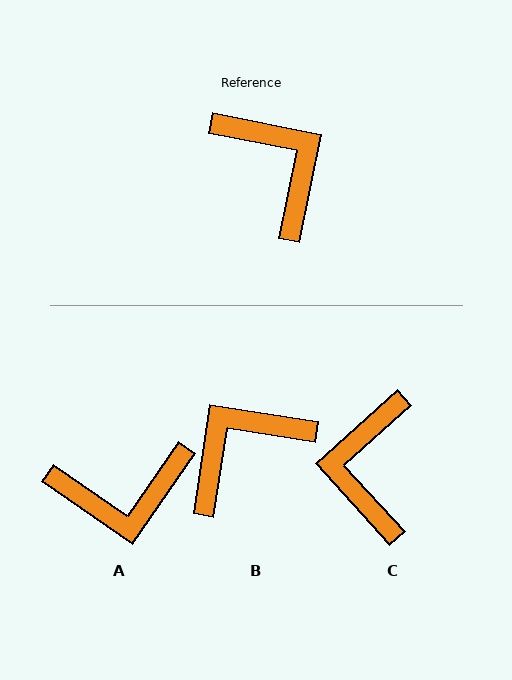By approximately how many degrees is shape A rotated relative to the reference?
Approximately 114 degrees clockwise.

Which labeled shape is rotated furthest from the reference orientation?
C, about 144 degrees away.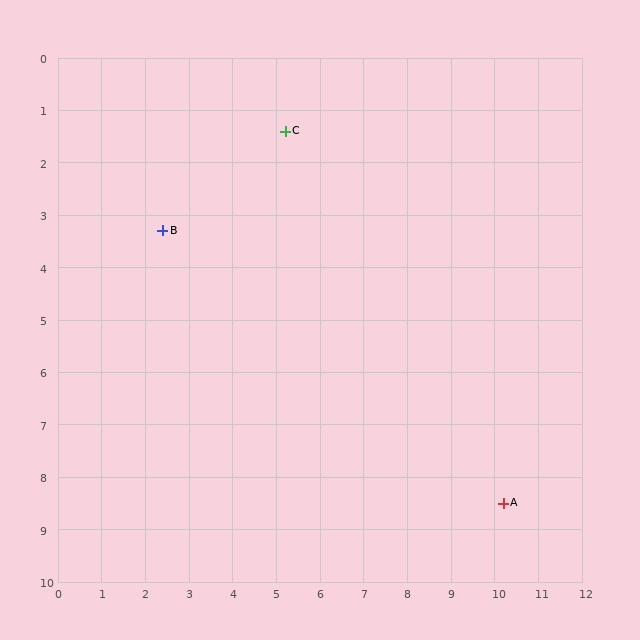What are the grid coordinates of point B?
Point B is at approximately (2.4, 3.3).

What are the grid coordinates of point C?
Point C is at approximately (5.2, 1.4).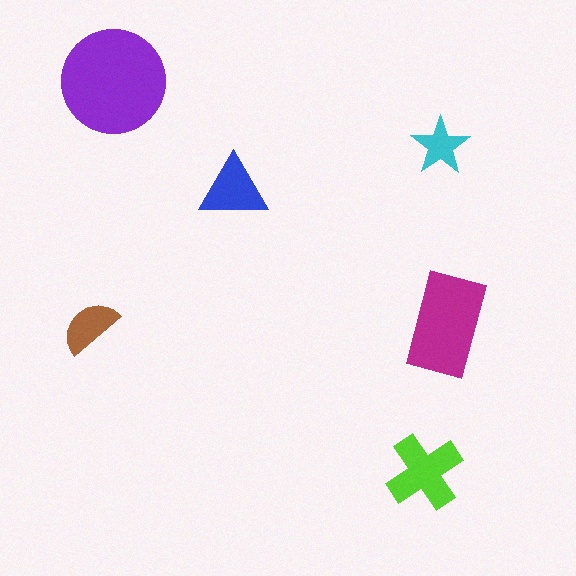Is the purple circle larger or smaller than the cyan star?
Larger.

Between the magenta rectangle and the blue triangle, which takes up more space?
The magenta rectangle.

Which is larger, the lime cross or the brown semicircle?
The lime cross.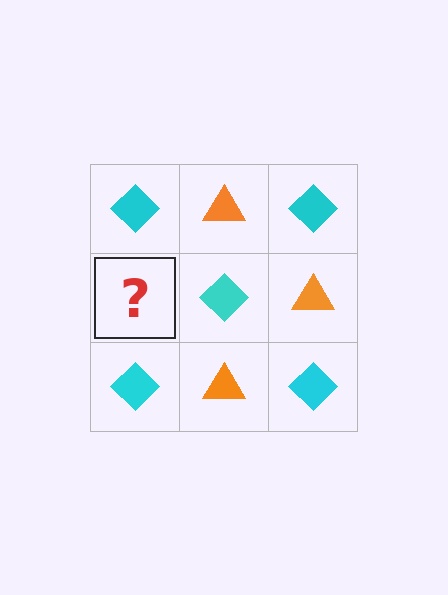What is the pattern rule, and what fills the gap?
The rule is that it alternates cyan diamond and orange triangle in a checkerboard pattern. The gap should be filled with an orange triangle.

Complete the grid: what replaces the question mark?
The question mark should be replaced with an orange triangle.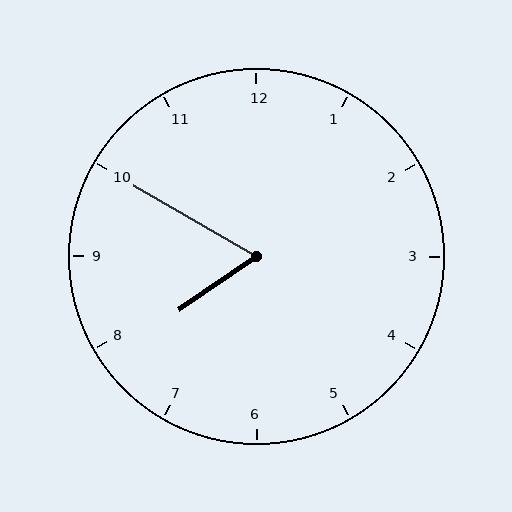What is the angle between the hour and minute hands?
Approximately 65 degrees.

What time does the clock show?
7:50.